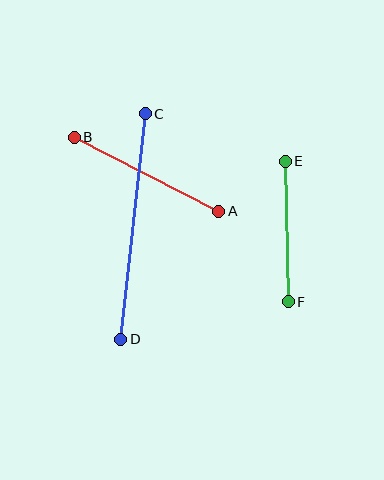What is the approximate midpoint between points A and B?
The midpoint is at approximately (146, 174) pixels.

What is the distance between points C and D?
The distance is approximately 227 pixels.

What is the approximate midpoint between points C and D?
The midpoint is at approximately (133, 227) pixels.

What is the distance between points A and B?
The distance is approximately 162 pixels.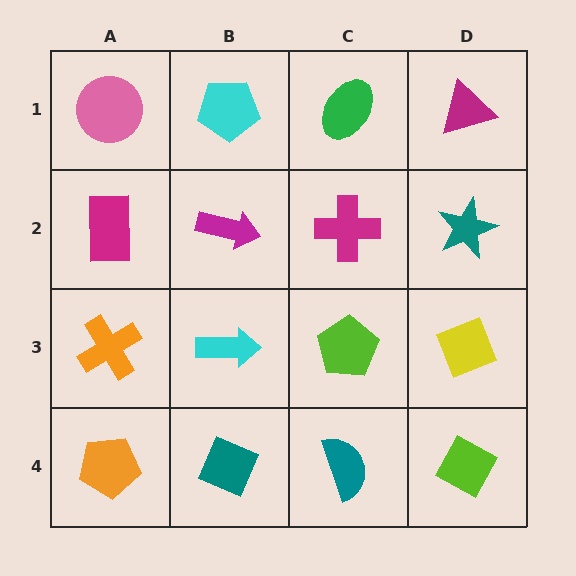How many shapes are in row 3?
4 shapes.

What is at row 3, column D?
A yellow diamond.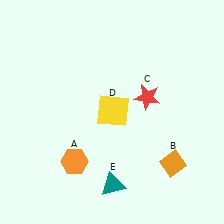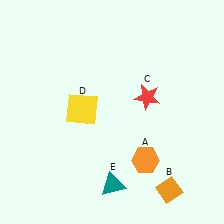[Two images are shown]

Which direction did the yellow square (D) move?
The yellow square (D) moved left.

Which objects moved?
The objects that moved are: the orange hexagon (A), the orange diamond (B), the yellow square (D).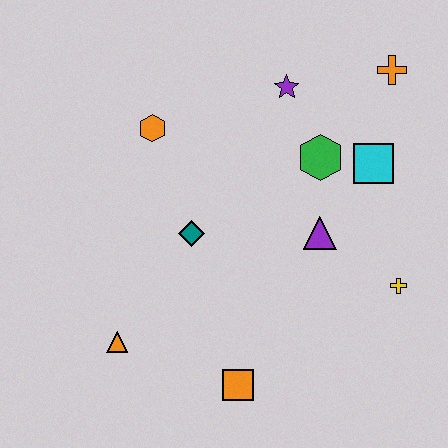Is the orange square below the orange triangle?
Yes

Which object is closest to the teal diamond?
The orange hexagon is closest to the teal diamond.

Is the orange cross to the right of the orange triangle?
Yes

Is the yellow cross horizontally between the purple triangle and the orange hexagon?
No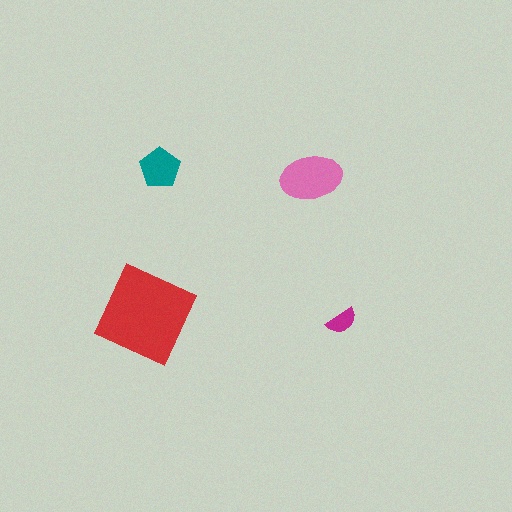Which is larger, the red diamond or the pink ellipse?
The red diamond.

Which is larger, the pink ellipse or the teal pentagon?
The pink ellipse.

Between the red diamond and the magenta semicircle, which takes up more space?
The red diamond.